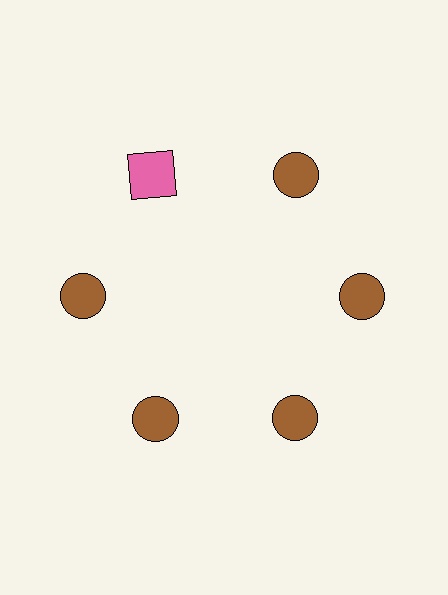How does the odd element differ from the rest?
It differs in both color (pink instead of brown) and shape (square instead of circle).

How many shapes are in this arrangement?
There are 6 shapes arranged in a ring pattern.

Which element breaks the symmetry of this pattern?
The pink square at roughly the 11 o'clock position breaks the symmetry. All other shapes are brown circles.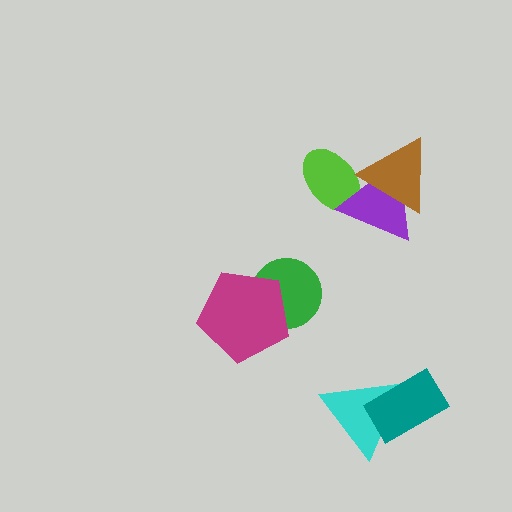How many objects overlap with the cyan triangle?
1 object overlaps with the cyan triangle.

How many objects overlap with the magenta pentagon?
1 object overlaps with the magenta pentagon.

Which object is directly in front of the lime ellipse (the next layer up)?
The purple triangle is directly in front of the lime ellipse.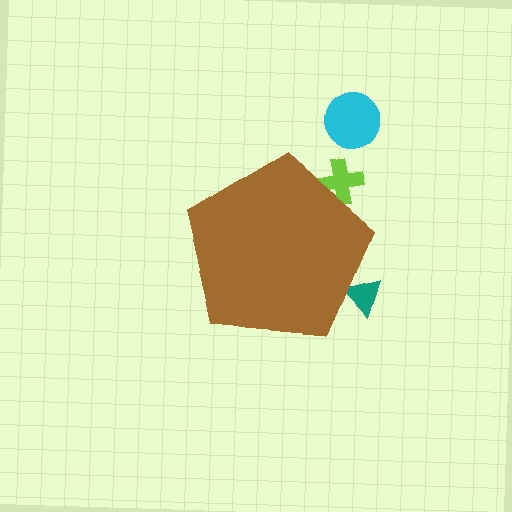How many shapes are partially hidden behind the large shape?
2 shapes are partially hidden.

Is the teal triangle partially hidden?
Yes, the teal triangle is partially hidden behind the brown pentagon.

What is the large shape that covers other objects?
A brown pentagon.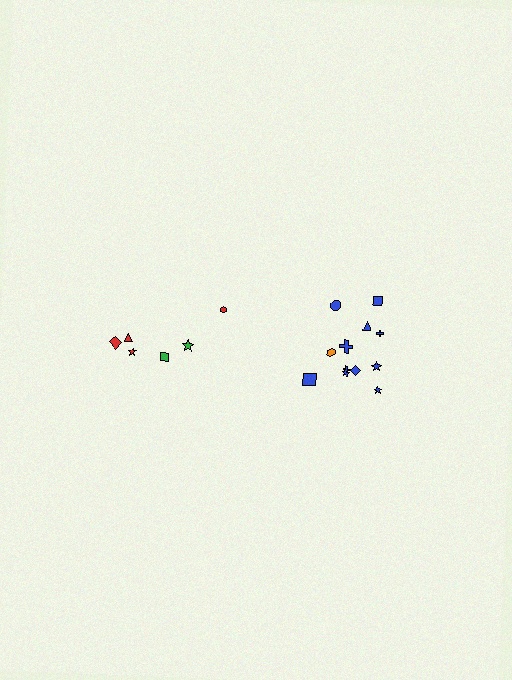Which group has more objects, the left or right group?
The right group.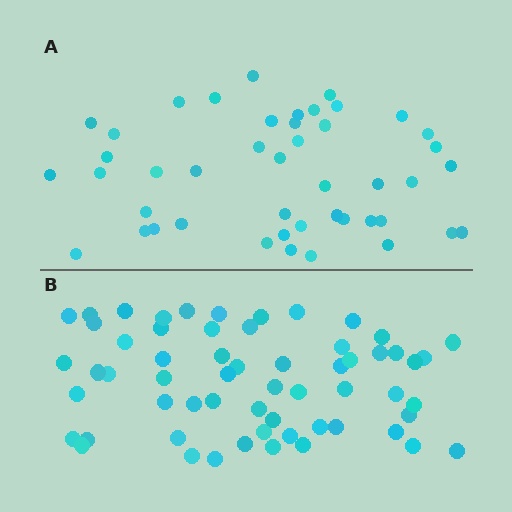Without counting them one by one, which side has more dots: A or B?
Region B (the bottom region) has more dots.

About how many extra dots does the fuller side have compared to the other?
Region B has approximately 15 more dots than region A.